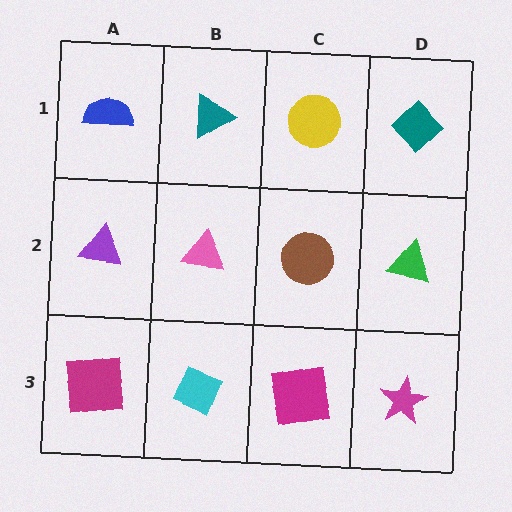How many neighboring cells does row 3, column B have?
3.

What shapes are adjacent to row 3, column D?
A green triangle (row 2, column D), a magenta square (row 3, column C).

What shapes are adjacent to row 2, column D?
A teal diamond (row 1, column D), a magenta star (row 3, column D), a brown circle (row 2, column C).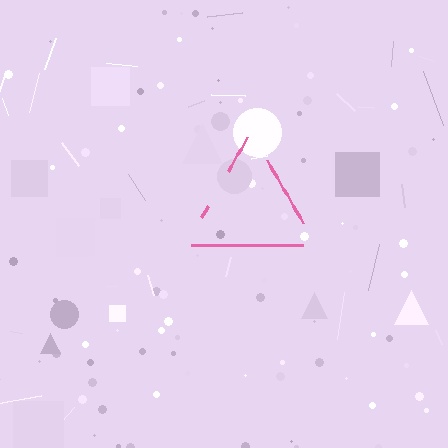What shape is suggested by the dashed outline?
The dashed outline suggests a triangle.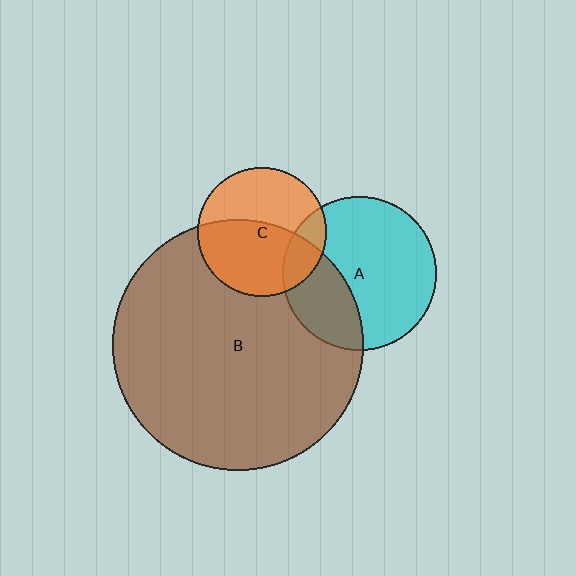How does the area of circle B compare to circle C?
Approximately 3.8 times.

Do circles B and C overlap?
Yes.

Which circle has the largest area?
Circle B (brown).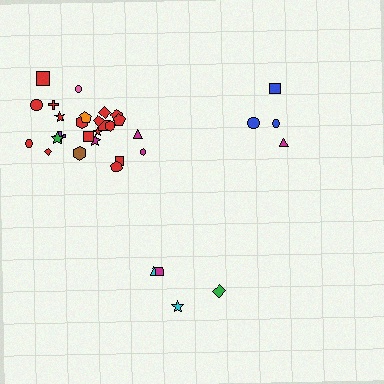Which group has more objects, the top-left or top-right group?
The top-left group.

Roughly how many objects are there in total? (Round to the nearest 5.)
Roughly 35 objects in total.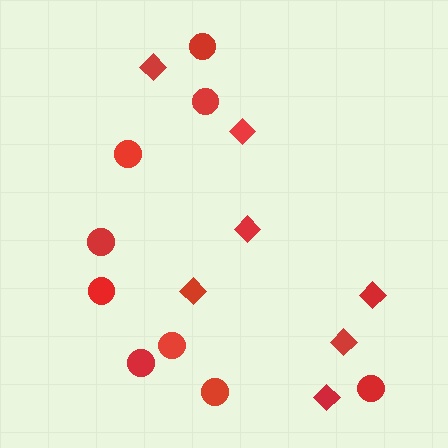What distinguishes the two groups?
There are 2 groups: one group of diamonds (7) and one group of circles (9).